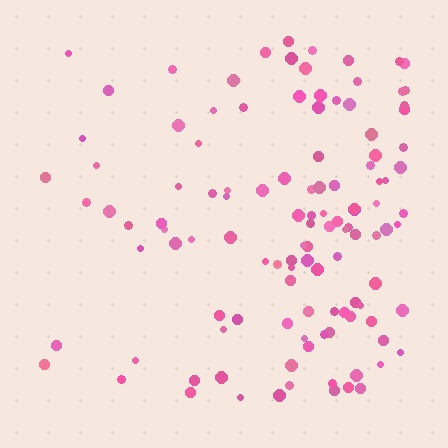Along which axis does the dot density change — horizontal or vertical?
Horizontal.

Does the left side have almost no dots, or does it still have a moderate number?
Still a moderate number, just noticeably fewer than the right.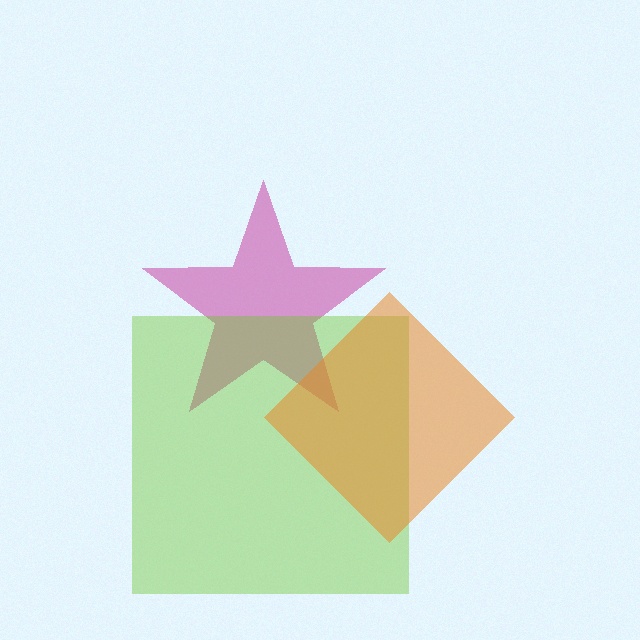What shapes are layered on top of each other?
The layered shapes are: a magenta star, a lime square, an orange diamond.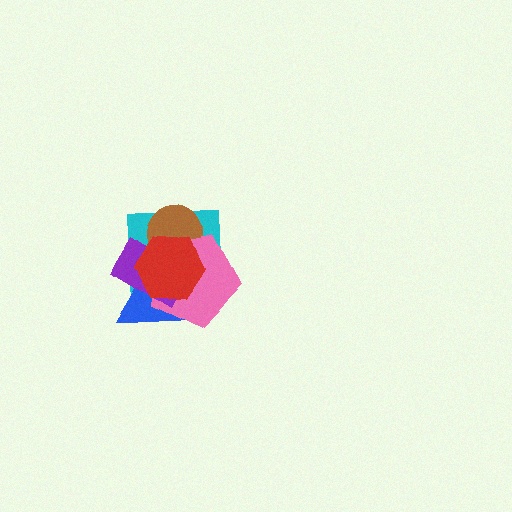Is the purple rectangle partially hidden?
Yes, it is partially covered by another shape.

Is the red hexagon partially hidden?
No, no other shape covers it.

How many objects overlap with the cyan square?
5 objects overlap with the cyan square.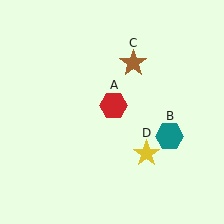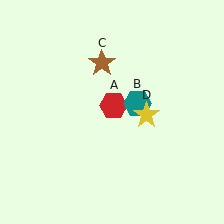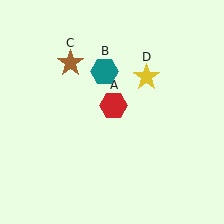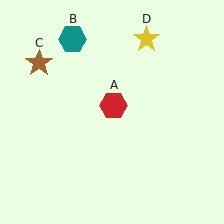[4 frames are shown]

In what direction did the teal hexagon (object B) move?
The teal hexagon (object B) moved up and to the left.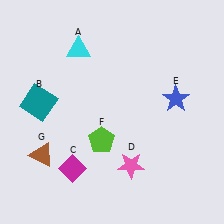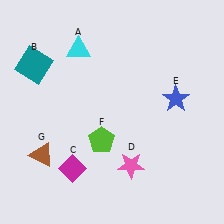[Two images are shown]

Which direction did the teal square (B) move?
The teal square (B) moved up.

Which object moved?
The teal square (B) moved up.